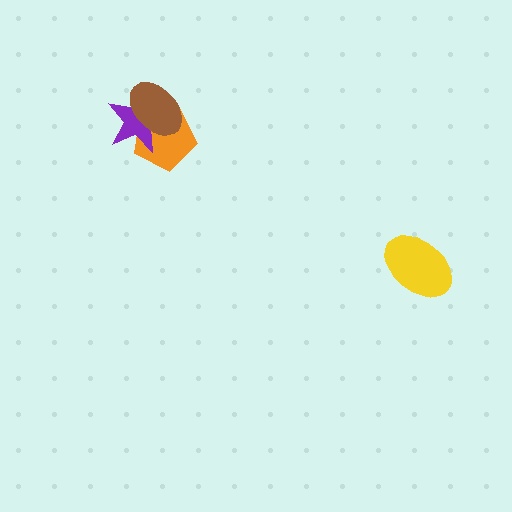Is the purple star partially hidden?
Yes, it is partially covered by another shape.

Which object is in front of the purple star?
The brown ellipse is in front of the purple star.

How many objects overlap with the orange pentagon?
2 objects overlap with the orange pentagon.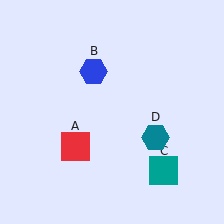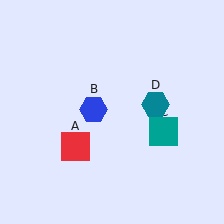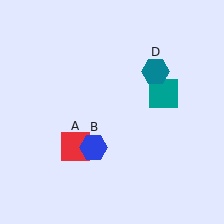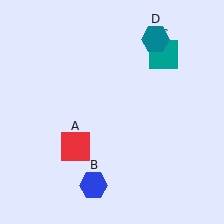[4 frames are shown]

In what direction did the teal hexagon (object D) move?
The teal hexagon (object D) moved up.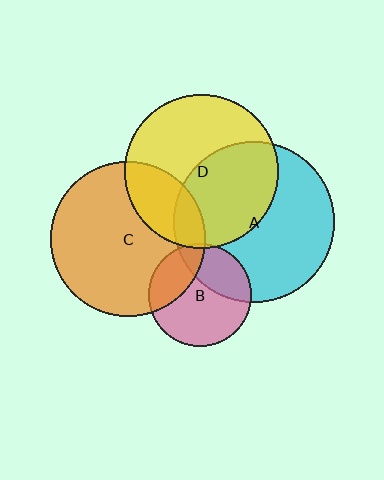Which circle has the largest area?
Circle A (cyan).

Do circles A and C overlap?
Yes.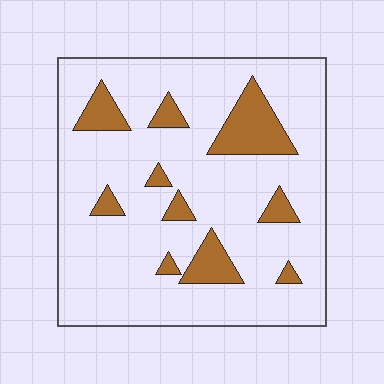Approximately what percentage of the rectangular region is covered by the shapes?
Approximately 15%.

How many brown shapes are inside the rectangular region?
10.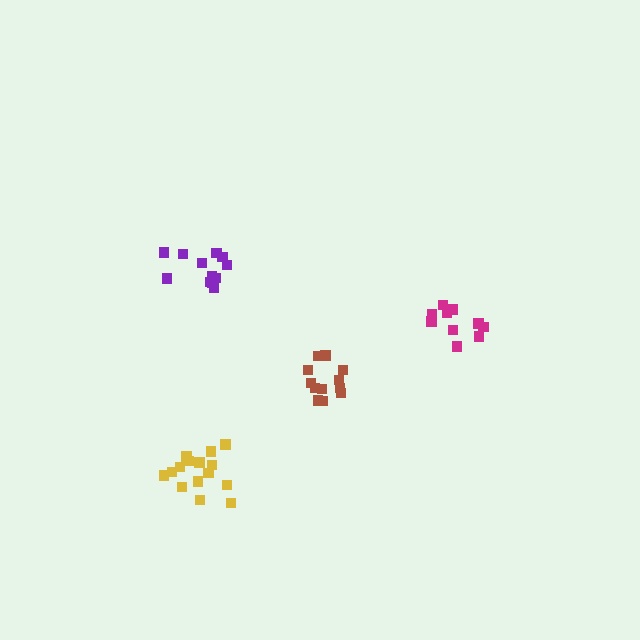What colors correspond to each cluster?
The clusters are colored: brown, yellow, purple, magenta.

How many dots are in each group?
Group 1: 12 dots, Group 2: 15 dots, Group 3: 12 dots, Group 4: 11 dots (50 total).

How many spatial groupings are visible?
There are 4 spatial groupings.